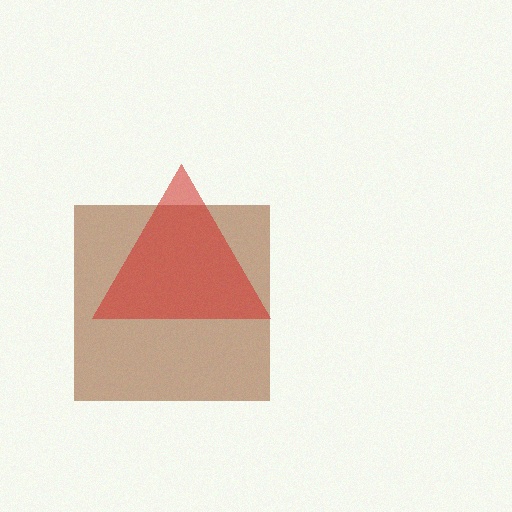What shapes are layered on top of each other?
The layered shapes are: a brown square, a red triangle.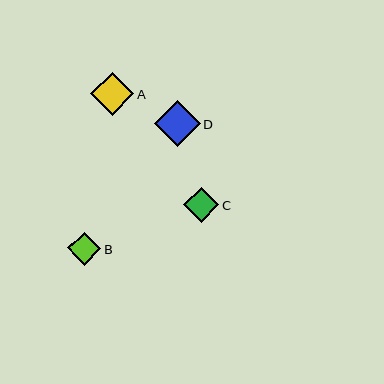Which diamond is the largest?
Diamond D is the largest with a size of approximately 46 pixels.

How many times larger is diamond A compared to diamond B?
Diamond A is approximately 1.3 times the size of diamond B.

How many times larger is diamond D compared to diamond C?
Diamond D is approximately 1.3 times the size of diamond C.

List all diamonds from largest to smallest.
From largest to smallest: D, A, C, B.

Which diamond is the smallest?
Diamond B is the smallest with a size of approximately 33 pixels.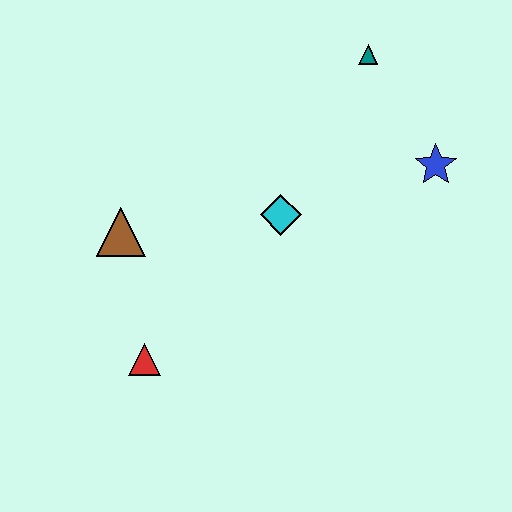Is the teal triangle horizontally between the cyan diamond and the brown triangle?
No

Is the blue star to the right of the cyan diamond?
Yes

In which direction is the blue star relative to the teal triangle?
The blue star is below the teal triangle.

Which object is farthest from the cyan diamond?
The red triangle is farthest from the cyan diamond.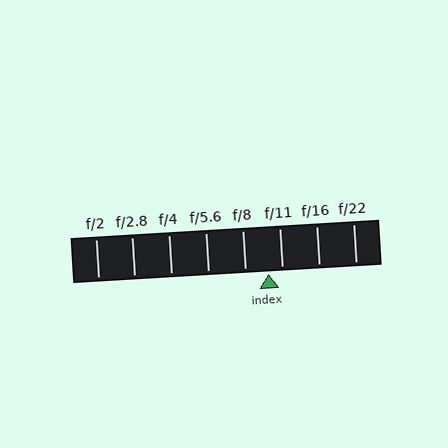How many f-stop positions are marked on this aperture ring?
There are 8 f-stop positions marked.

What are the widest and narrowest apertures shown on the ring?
The widest aperture shown is f/2 and the narrowest is f/22.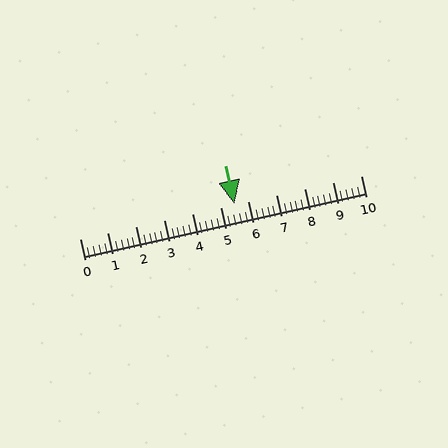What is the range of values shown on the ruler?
The ruler shows values from 0 to 10.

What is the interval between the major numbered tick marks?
The major tick marks are spaced 1 units apart.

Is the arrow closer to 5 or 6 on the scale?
The arrow is closer to 6.